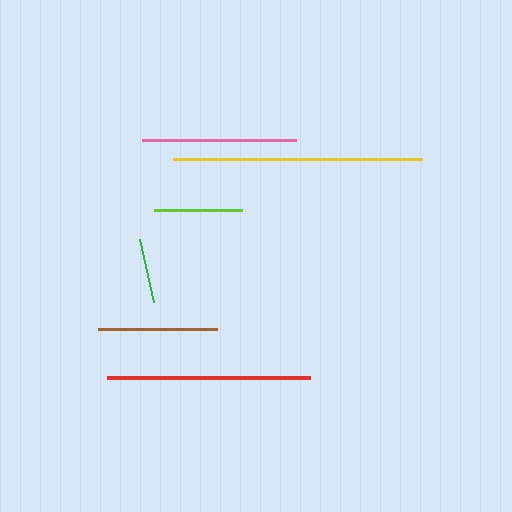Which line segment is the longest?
The yellow line is the longest at approximately 250 pixels.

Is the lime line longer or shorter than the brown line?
The brown line is longer than the lime line.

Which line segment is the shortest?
The green line is the shortest at approximately 64 pixels.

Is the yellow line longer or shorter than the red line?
The yellow line is longer than the red line.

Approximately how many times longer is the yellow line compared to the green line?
The yellow line is approximately 3.9 times the length of the green line.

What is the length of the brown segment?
The brown segment is approximately 119 pixels long.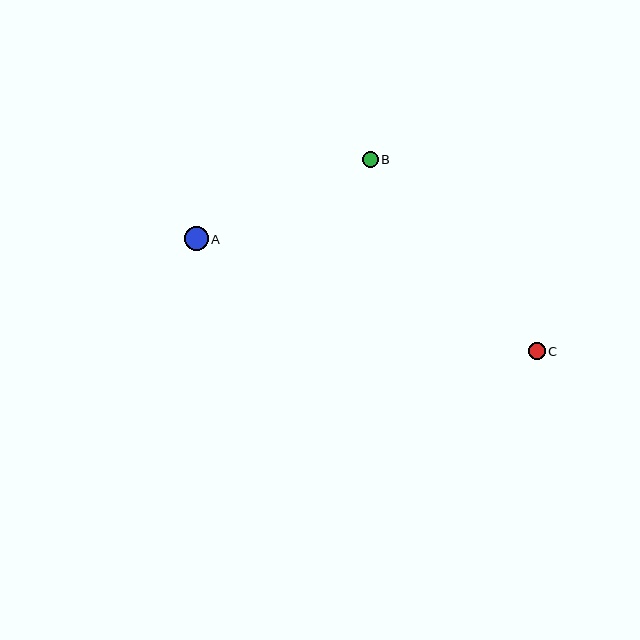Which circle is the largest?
Circle A is the largest with a size of approximately 24 pixels.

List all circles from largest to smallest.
From largest to smallest: A, C, B.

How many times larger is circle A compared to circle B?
Circle A is approximately 1.5 times the size of circle B.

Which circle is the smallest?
Circle B is the smallest with a size of approximately 16 pixels.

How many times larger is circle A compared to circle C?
Circle A is approximately 1.4 times the size of circle C.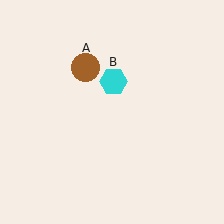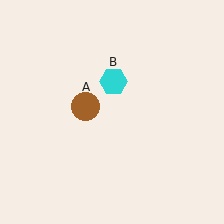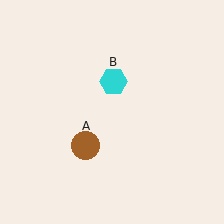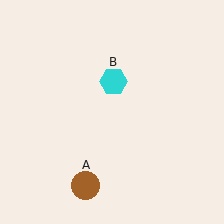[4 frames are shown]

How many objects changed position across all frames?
1 object changed position: brown circle (object A).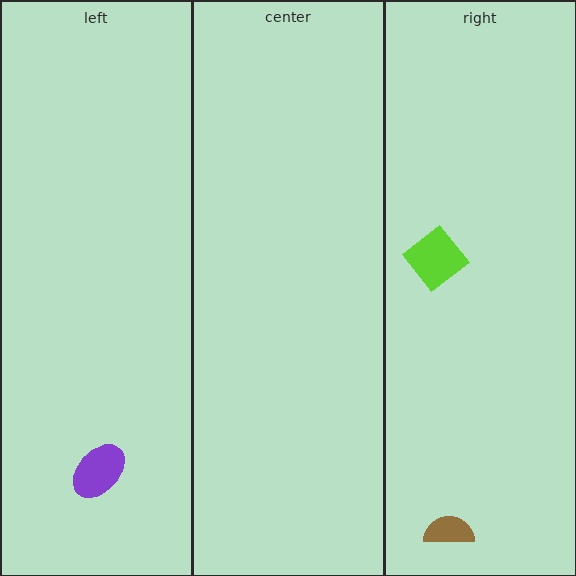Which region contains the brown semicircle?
The right region.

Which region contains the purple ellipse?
The left region.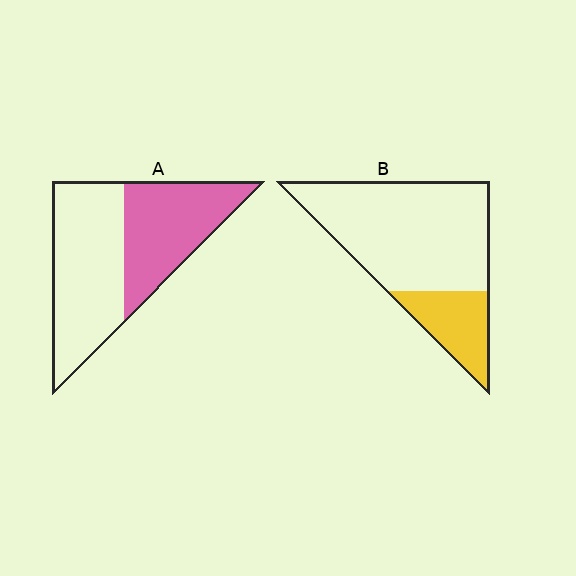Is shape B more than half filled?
No.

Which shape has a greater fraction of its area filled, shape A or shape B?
Shape A.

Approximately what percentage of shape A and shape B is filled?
A is approximately 45% and B is approximately 25%.